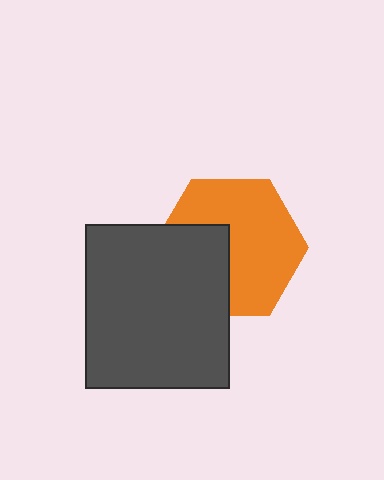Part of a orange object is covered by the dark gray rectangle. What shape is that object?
It is a hexagon.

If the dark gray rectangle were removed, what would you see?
You would see the complete orange hexagon.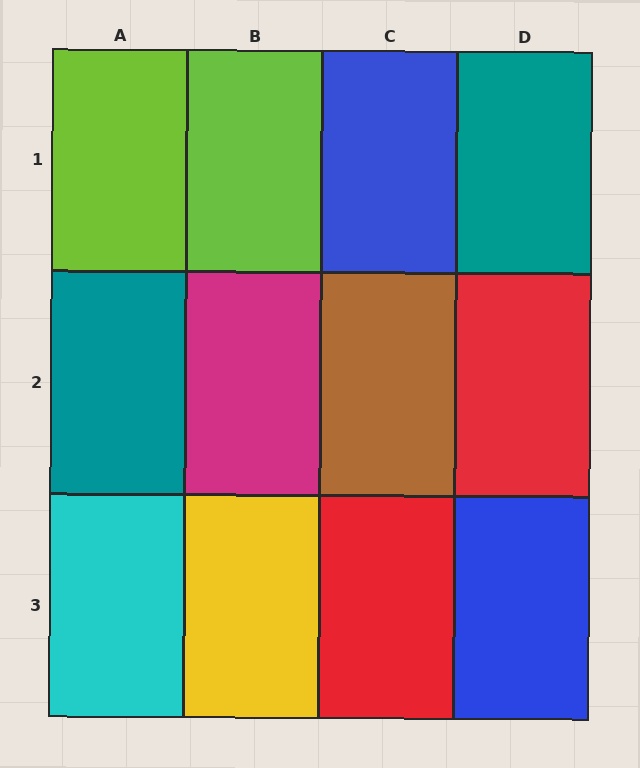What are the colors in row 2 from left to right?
Teal, magenta, brown, red.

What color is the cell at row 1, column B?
Lime.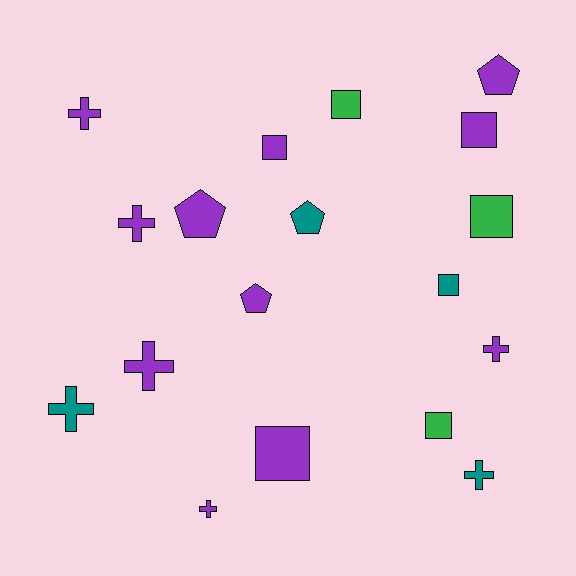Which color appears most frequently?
Purple, with 11 objects.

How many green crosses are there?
There are no green crosses.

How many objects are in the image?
There are 18 objects.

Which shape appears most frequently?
Square, with 7 objects.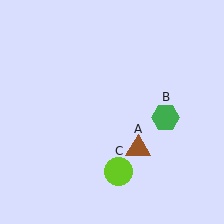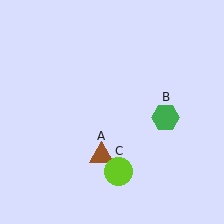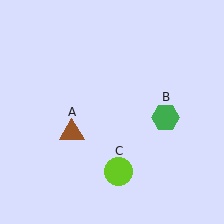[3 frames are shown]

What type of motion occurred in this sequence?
The brown triangle (object A) rotated clockwise around the center of the scene.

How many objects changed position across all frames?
1 object changed position: brown triangle (object A).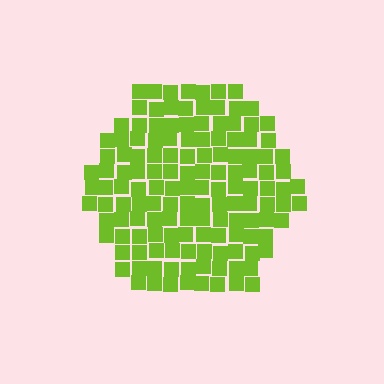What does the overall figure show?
The overall figure shows a hexagon.